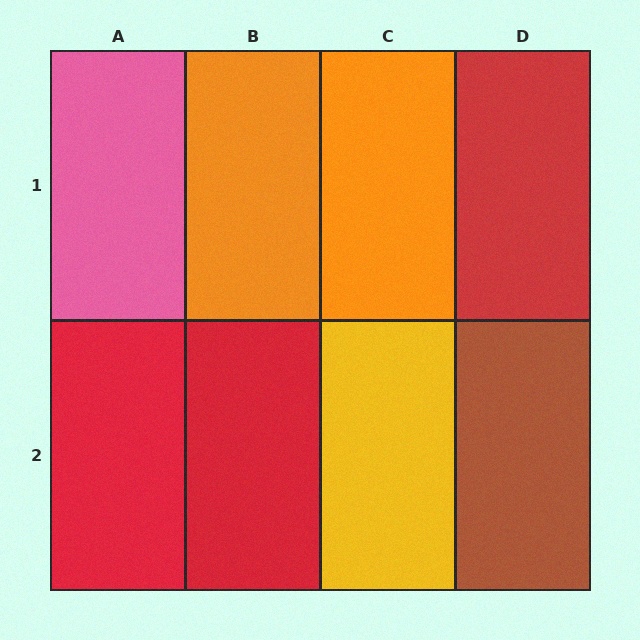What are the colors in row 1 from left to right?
Pink, orange, orange, red.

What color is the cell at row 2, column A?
Red.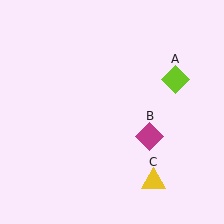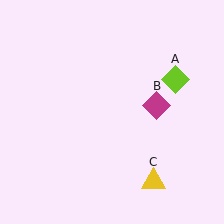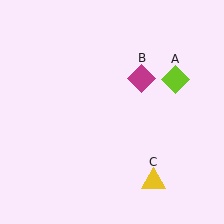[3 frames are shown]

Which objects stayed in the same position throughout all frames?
Lime diamond (object A) and yellow triangle (object C) remained stationary.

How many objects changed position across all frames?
1 object changed position: magenta diamond (object B).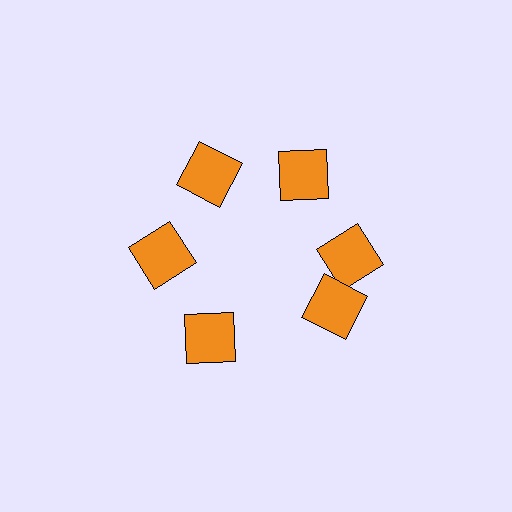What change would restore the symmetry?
The symmetry would be restored by rotating it back into even spacing with its neighbors so that all 6 squares sit at equal angles and equal distance from the center.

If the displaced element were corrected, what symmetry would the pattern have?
It would have 6-fold rotational symmetry — the pattern would map onto itself every 60 degrees.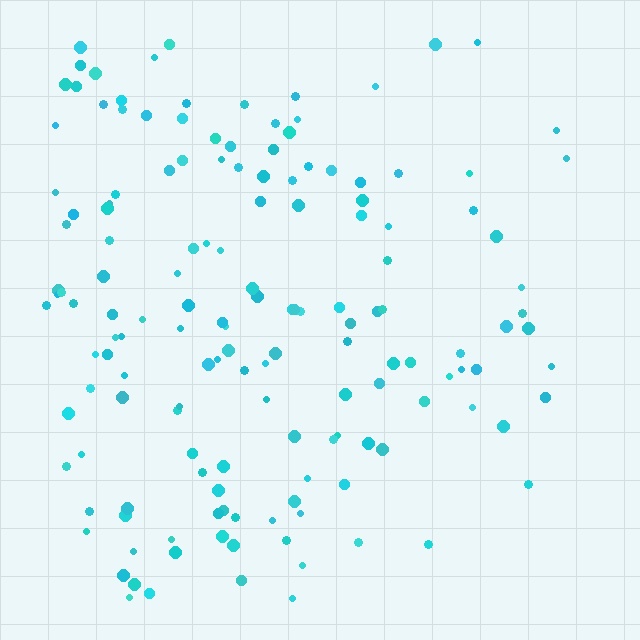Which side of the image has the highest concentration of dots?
The left.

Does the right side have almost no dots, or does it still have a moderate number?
Still a moderate number, just noticeably fewer than the left.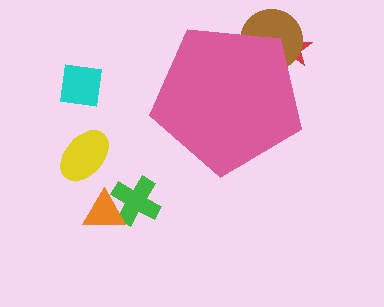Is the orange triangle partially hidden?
No, the orange triangle is fully visible.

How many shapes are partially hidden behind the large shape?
2 shapes are partially hidden.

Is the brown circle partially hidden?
Yes, the brown circle is partially hidden behind the pink pentagon.